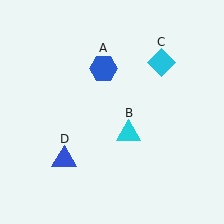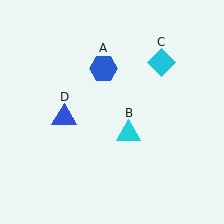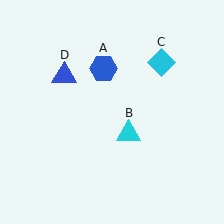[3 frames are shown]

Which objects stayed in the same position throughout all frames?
Blue hexagon (object A) and cyan triangle (object B) and cyan diamond (object C) remained stationary.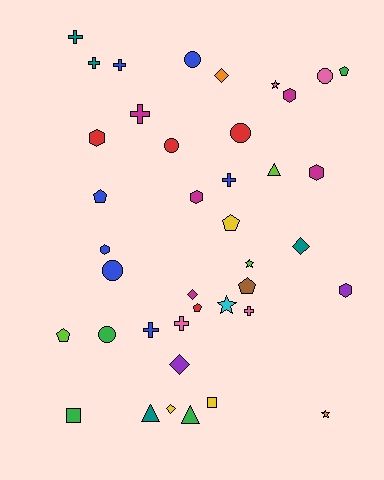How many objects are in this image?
There are 40 objects.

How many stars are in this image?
There are 4 stars.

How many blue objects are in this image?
There are 7 blue objects.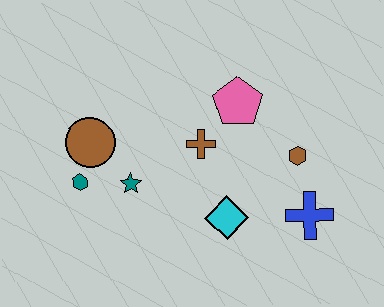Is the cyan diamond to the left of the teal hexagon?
No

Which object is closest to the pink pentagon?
The brown cross is closest to the pink pentagon.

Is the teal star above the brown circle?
No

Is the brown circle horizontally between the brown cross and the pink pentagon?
No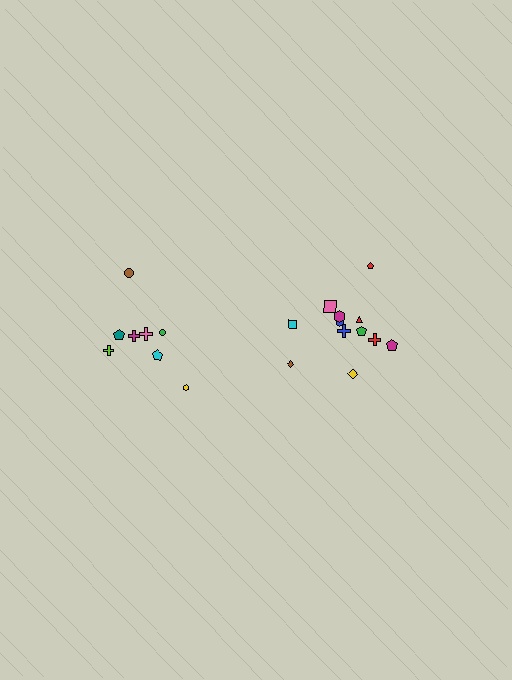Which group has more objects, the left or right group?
The right group.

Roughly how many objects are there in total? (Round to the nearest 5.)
Roughly 20 objects in total.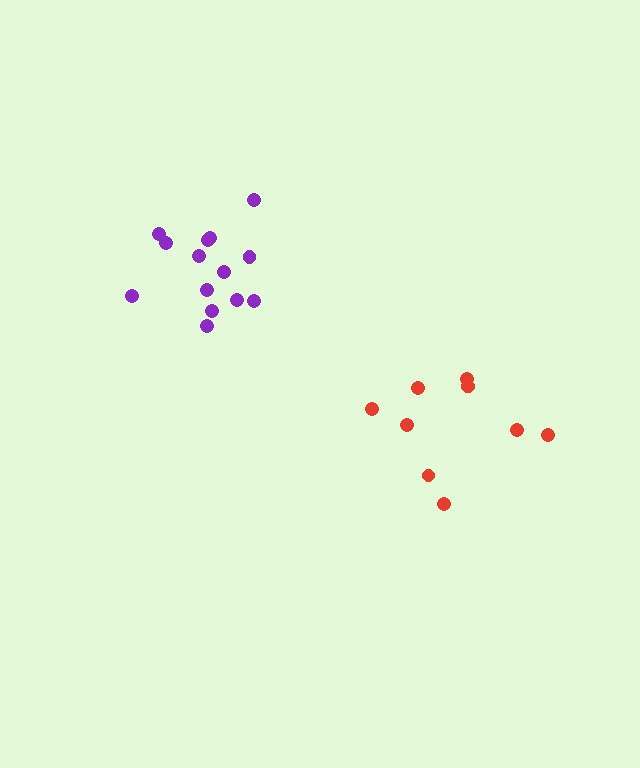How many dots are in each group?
Group 1: 14 dots, Group 2: 9 dots (23 total).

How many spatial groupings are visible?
There are 2 spatial groupings.